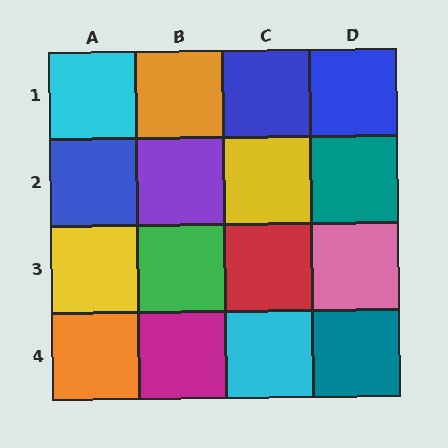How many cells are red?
1 cell is red.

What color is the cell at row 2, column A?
Blue.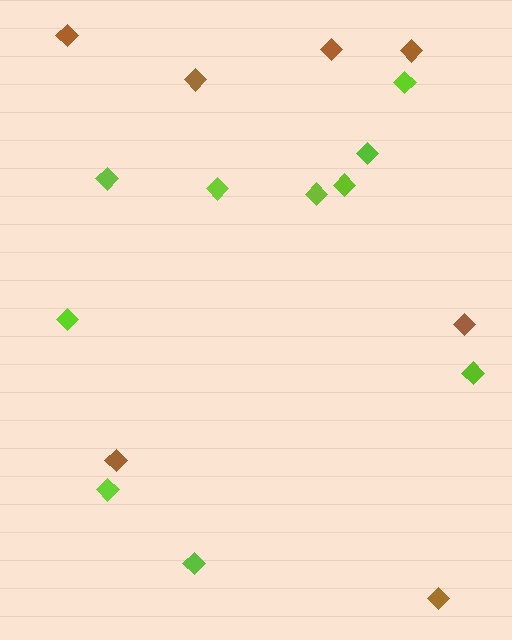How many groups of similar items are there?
There are 2 groups: one group of lime diamonds (10) and one group of brown diamonds (7).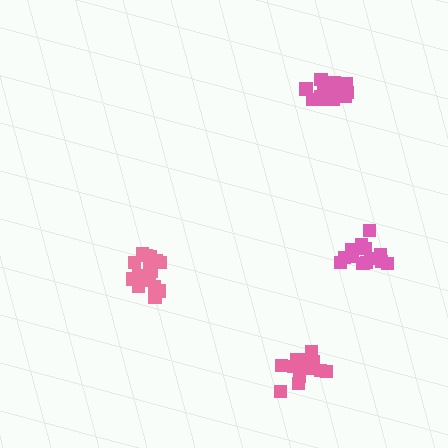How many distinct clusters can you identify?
There are 4 distinct clusters.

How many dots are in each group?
Group 1: 13 dots, Group 2: 18 dots, Group 3: 14 dots, Group 4: 18 dots (63 total).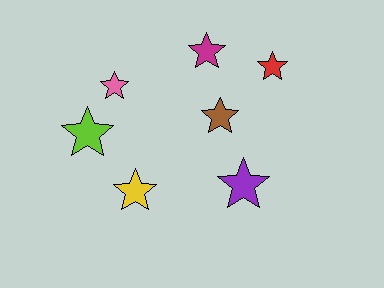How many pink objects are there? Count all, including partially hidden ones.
There is 1 pink object.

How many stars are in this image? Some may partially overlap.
There are 7 stars.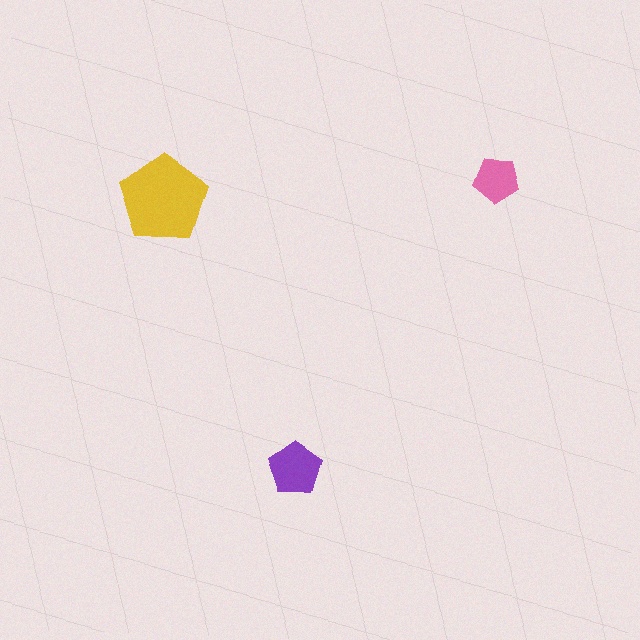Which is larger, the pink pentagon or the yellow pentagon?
The yellow one.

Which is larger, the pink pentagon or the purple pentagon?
The purple one.